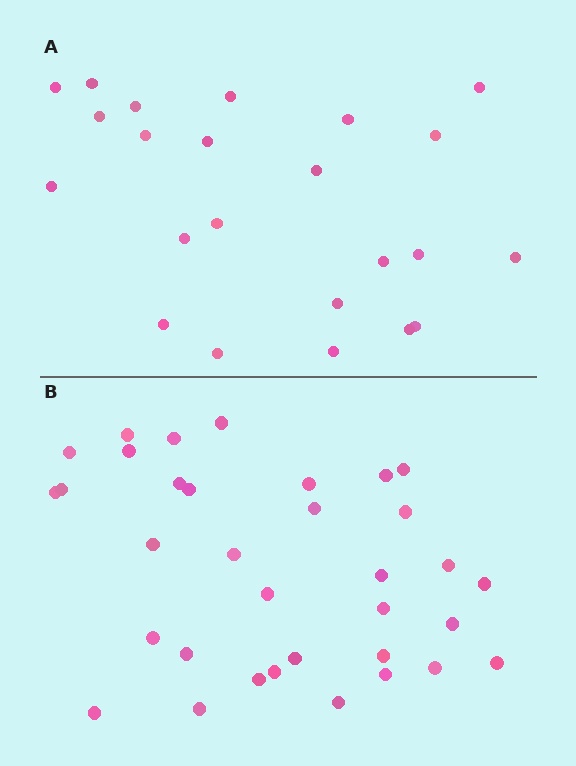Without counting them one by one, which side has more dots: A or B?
Region B (the bottom region) has more dots.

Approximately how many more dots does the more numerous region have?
Region B has roughly 12 or so more dots than region A.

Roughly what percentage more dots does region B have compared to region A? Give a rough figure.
About 50% more.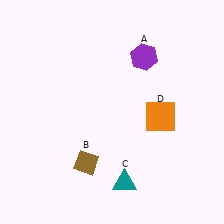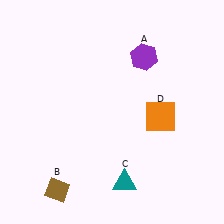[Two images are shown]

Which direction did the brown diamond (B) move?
The brown diamond (B) moved left.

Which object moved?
The brown diamond (B) moved left.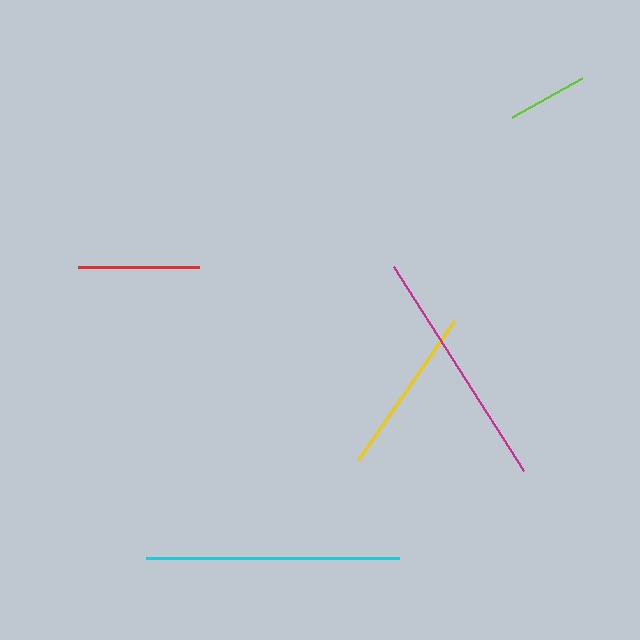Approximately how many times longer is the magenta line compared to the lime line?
The magenta line is approximately 3.0 times the length of the lime line.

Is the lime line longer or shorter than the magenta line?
The magenta line is longer than the lime line.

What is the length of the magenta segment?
The magenta segment is approximately 243 pixels long.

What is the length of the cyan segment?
The cyan segment is approximately 253 pixels long.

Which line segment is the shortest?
The lime line is the shortest at approximately 80 pixels.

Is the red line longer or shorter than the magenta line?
The magenta line is longer than the red line.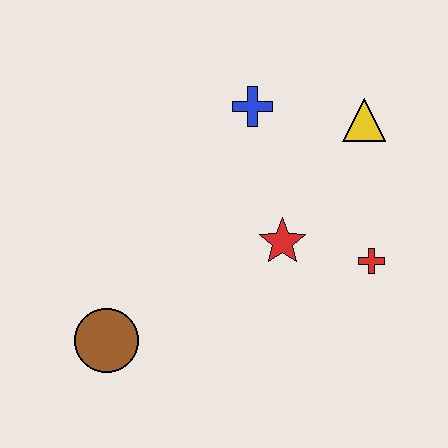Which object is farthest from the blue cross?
The brown circle is farthest from the blue cross.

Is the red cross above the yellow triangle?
No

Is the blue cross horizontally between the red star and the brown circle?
Yes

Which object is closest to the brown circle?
The red star is closest to the brown circle.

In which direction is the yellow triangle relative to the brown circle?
The yellow triangle is to the right of the brown circle.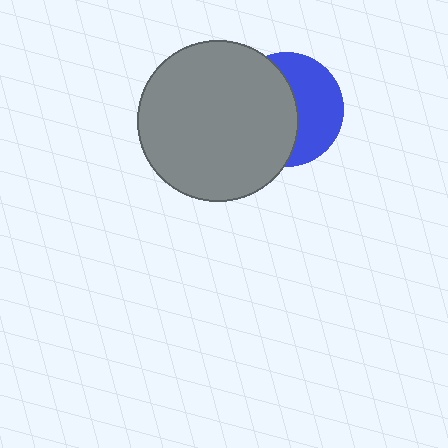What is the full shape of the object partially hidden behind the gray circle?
The partially hidden object is a blue circle.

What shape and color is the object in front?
The object in front is a gray circle.